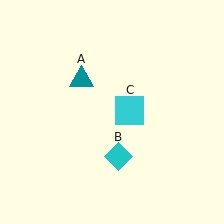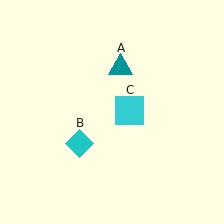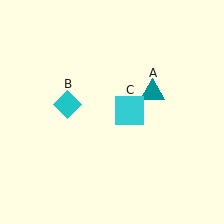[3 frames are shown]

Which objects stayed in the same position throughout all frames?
Cyan square (object C) remained stationary.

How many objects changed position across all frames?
2 objects changed position: teal triangle (object A), cyan diamond (object B).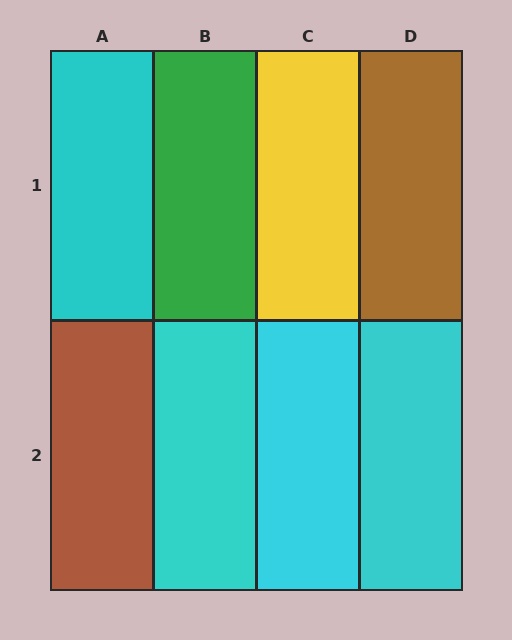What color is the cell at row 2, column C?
Cyan.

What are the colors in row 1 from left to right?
Cyan, green, yellow, brown.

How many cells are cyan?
4 cells are cyan.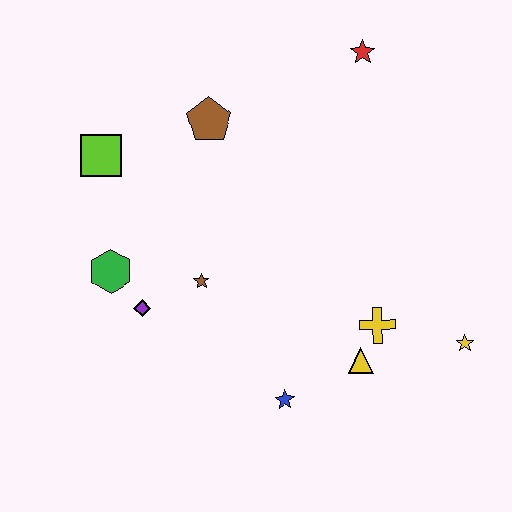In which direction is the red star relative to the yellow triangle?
The red star is above the yellow triangle.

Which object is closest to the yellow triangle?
The yellow cross is closest to the yellow triangle.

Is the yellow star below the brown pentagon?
Yes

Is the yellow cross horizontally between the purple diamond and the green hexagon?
No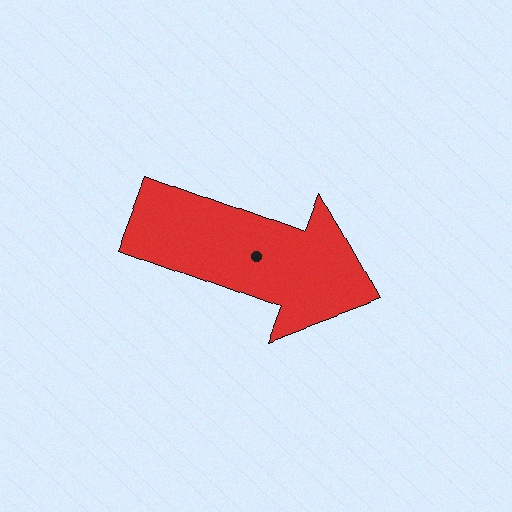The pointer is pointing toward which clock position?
Roughly 4 o'clock.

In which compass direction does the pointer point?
East.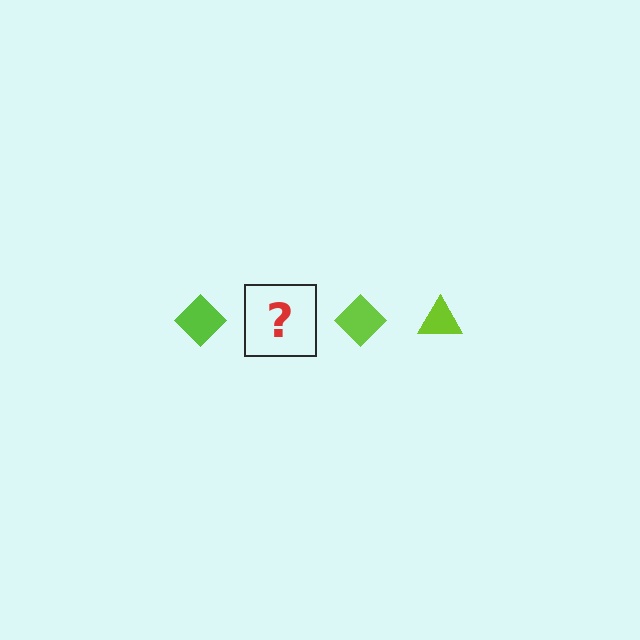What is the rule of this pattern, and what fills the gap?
The rule is that the pattern cycles through diamond, triangle shapes in lime. The gap should be filled with a lime triangle.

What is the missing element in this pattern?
The missing element is a lime triangle.